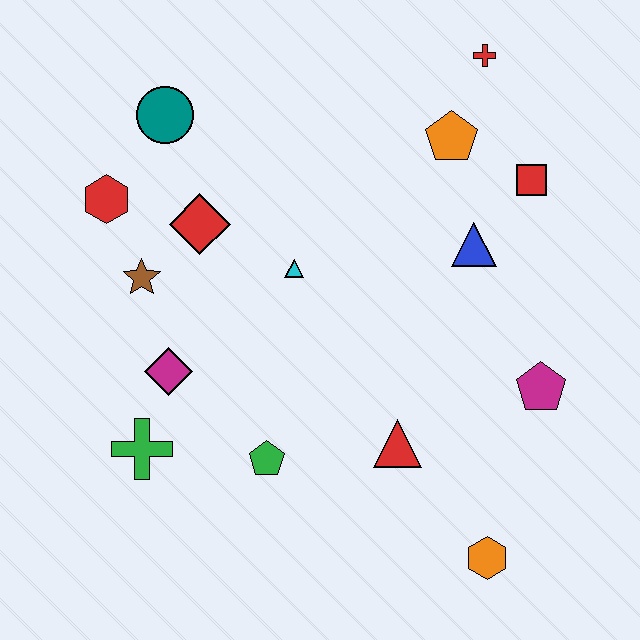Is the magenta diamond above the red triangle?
Yes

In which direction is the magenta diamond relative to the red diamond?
The magenta diamond is below the red diamond.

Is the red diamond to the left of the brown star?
No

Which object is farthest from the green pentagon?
The red cross is farthest from the green pentagon.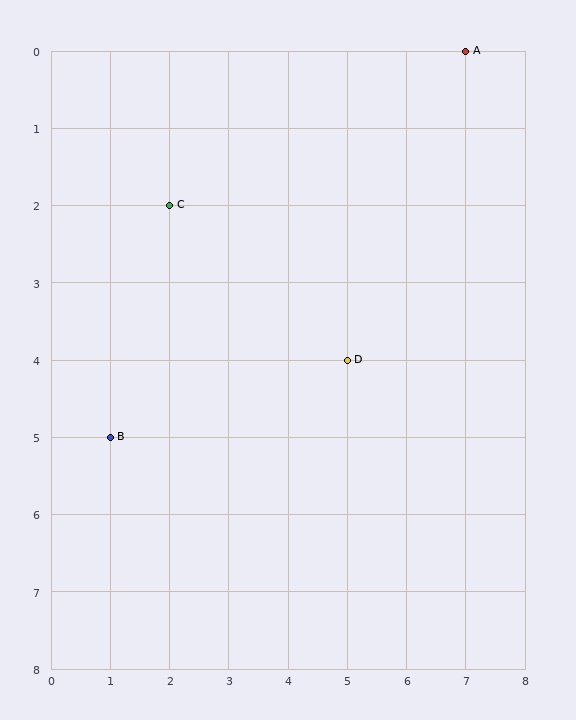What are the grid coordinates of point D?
Point D is at grid coordinates (5, 4).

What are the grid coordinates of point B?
Point B is at grid coordinates (1, 5).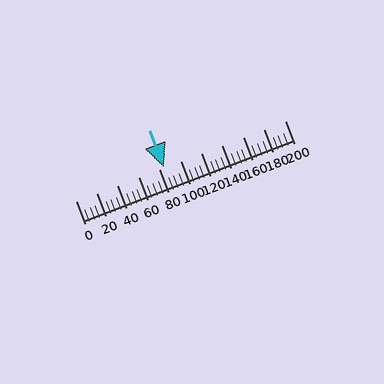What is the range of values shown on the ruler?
The ruler shows values from 0 to 200.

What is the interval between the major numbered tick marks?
The major tick marks are spaced 20 units apart.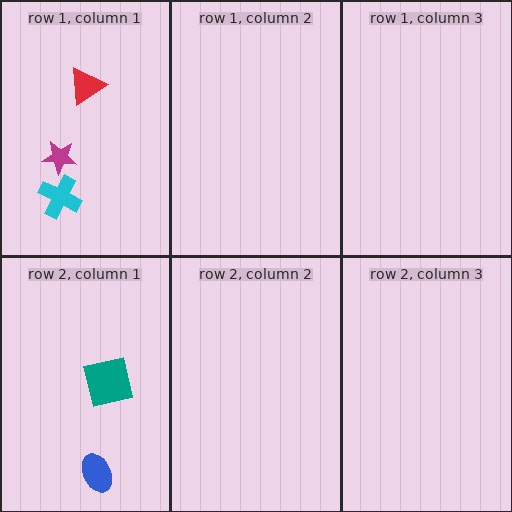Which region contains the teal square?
The row 2, column 1 region.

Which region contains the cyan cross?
The row 1, column 1 region.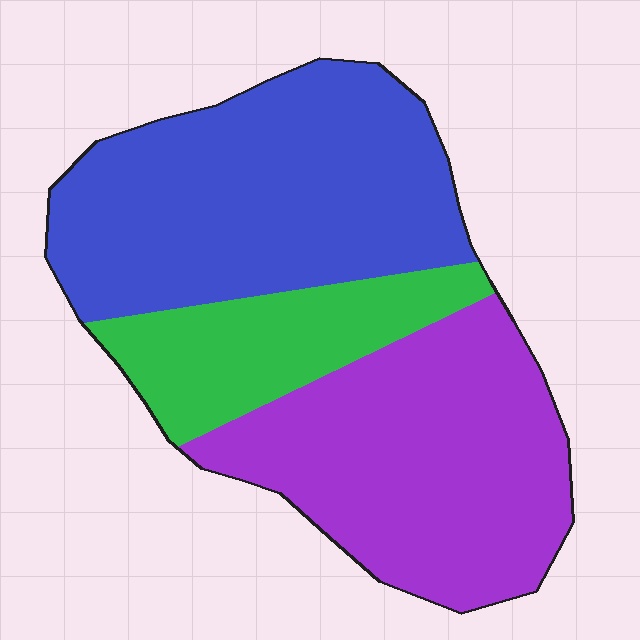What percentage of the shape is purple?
Purple covers 39% of the shape.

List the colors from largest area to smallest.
From largest to smallest: blue, purple, green.